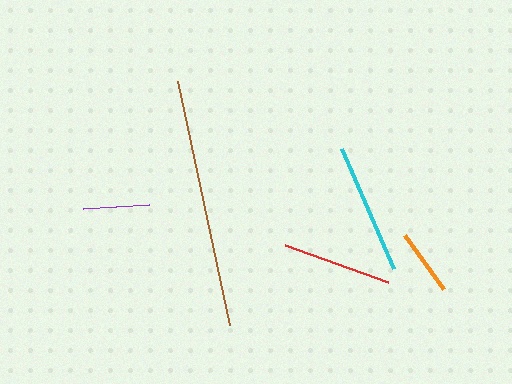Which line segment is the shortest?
The orange line is the shortest at approximately 66 pixels.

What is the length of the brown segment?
The brown segment is approximately 249 pixels long.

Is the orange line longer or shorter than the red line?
The red line is longer than the orange line.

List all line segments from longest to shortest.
From longest to shortest: brown, cyan, red, purple, orange.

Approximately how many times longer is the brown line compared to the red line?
The brown line is approximately 2.2 times the length of the red line.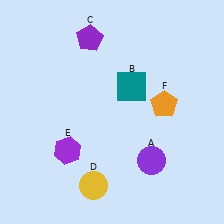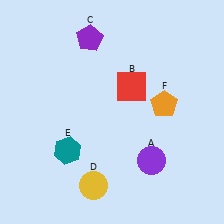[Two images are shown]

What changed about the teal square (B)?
In Image 1, B is teal. In Image 2, it changed to red.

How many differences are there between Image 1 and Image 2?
There are 2 differences between the two images.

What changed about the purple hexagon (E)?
In Image 1, E is purple. In Image 2, it changed to teal.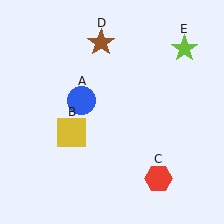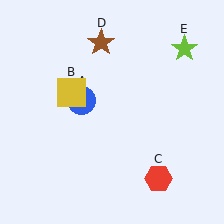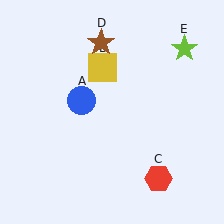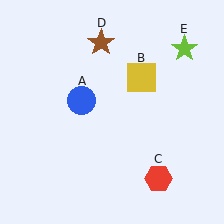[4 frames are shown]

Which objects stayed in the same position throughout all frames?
Blue circle (object A) and red hexagon (object C) and brown star (object D) and lime star (object E) remained stationary.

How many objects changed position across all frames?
1 object changed position: yellow square (object B).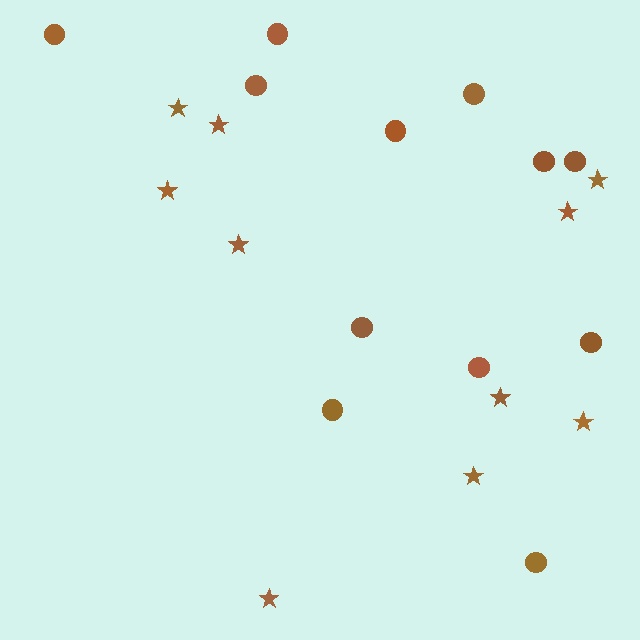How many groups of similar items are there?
There are 2 groups: one group of stars (10) and one group of circles (12).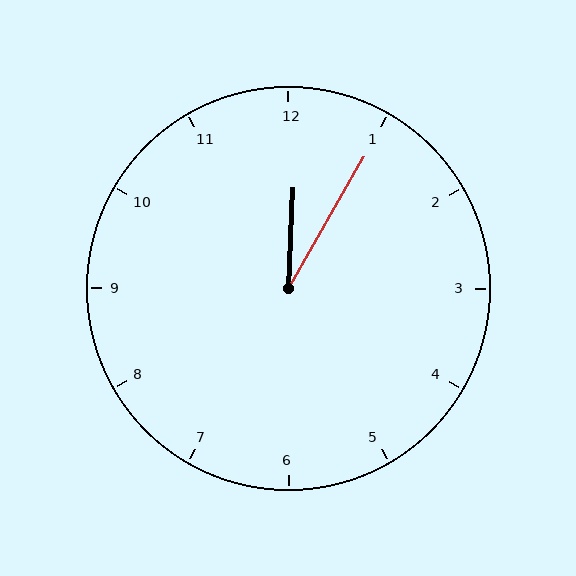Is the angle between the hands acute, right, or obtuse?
It is acute.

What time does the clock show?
12:05.